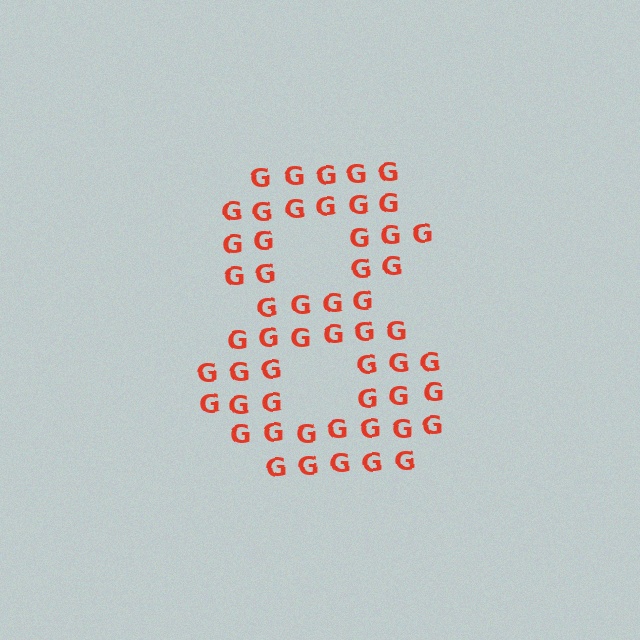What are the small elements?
The small elements are letter G's.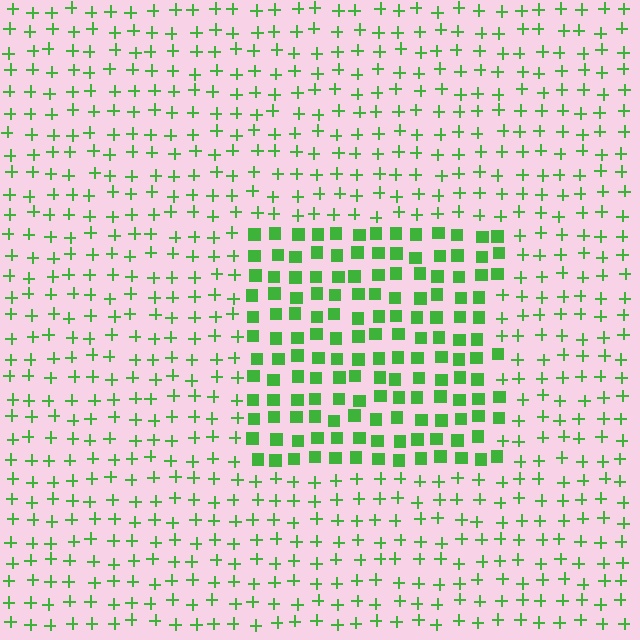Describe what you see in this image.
The image is filled with small green elements arranged in a uniform grid. A rectangle-shaped region contains squares, while the surrounding area contains plus signs. The boundary is defined purely by the change in element shape.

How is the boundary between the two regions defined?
The boundary is defined by a change in element shape: squares inside vs. plus signs outside. All elements share the same color and spacing.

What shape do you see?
I see a rectangle.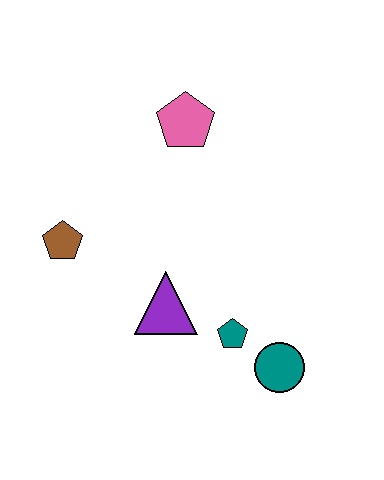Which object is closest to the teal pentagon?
The teal circle is closest to the teal pentagon.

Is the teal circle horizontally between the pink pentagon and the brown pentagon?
No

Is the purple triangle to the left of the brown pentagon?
No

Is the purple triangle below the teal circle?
No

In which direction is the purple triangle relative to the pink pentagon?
The purple triangle is below the pink pentagon.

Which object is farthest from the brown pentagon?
The teal circle is farthest from the brown pentagon.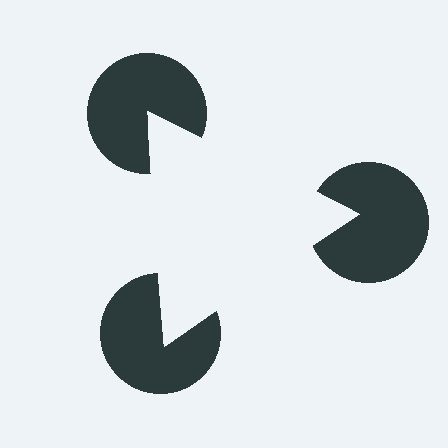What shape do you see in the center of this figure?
An illusory triangle — its edges are inferred from the aligned wedge cuts in the pac-man discs, not physically drawn.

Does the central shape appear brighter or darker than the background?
It typically appears slightly brighter than the background, even though no actual brightness change is drawn.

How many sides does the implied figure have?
3 sides.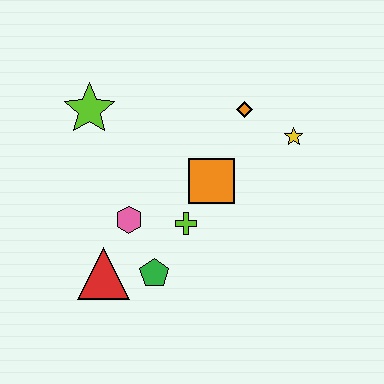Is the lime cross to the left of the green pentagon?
No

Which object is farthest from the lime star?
The yellow star is farthest from the lime star.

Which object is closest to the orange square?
The lime cross is closest to the orange square.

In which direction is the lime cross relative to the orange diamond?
The lime cross is below the orange diamond.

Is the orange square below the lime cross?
No